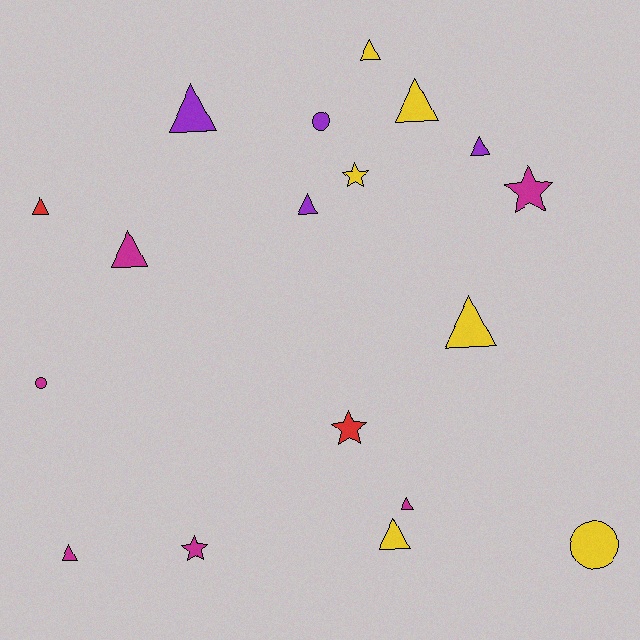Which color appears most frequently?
Magenta, with 6 objects.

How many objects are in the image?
There are 18 objects.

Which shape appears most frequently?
Triangle, with 11 objects.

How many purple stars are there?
There are no purple stars.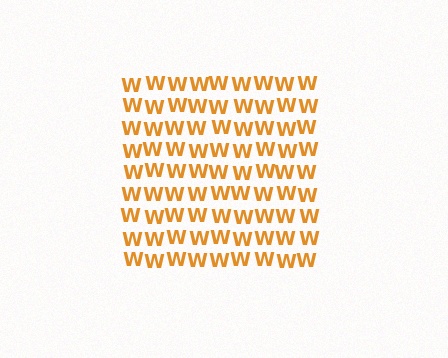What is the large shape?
The large shape is a square.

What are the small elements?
The small elements are letter W's.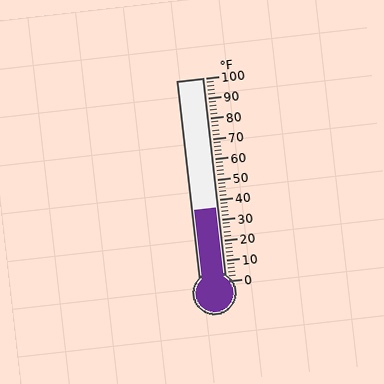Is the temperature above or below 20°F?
The temperature is above 20°F.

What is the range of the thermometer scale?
The thermometer scale ranges from 0°F to 100°F.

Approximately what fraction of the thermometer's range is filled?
The thermometer is filled to approximately 35% of its range.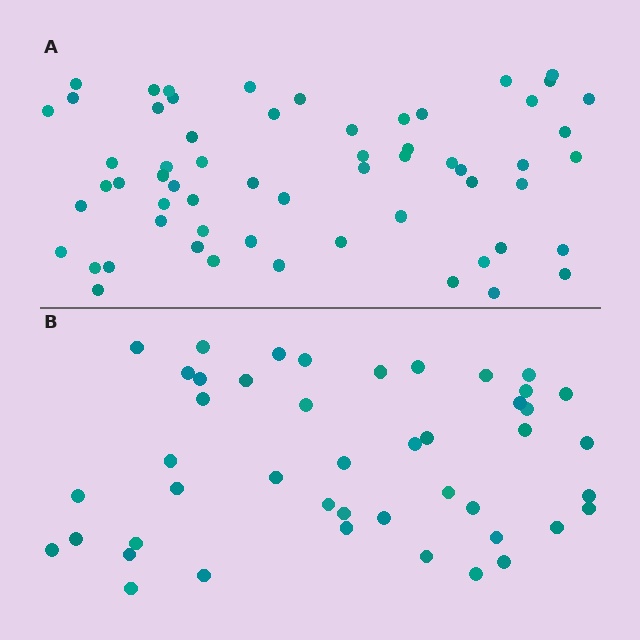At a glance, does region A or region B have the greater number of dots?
Region A (the top region) has more dots.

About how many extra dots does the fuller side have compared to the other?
Region A has approximately 15 more dots than region B.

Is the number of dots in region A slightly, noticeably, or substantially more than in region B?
Region A has noticeably more, but not dramatically so. The ratio is roughly 1.3 to 1.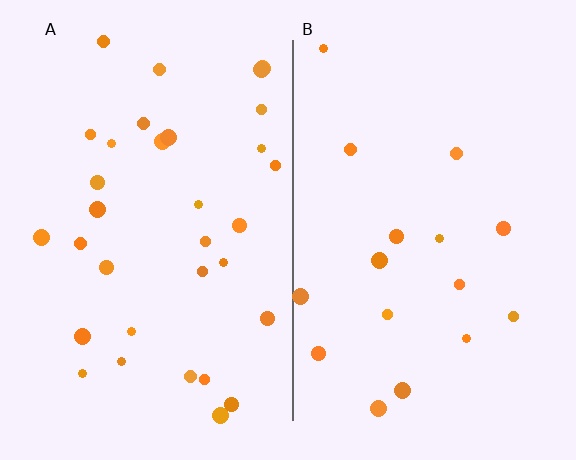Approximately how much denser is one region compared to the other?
Approximately 2.0× — region A over region B.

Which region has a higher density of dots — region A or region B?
A (the left).